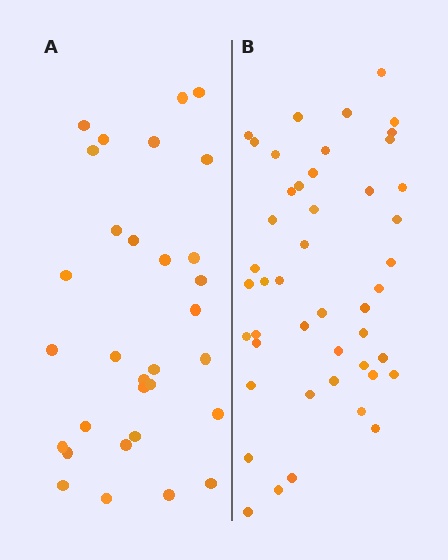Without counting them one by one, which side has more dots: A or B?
Region B (the right region) has more dots.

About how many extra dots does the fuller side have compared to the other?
Region B has approximately 15 more dots than region A.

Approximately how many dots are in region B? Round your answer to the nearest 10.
About 50 dots. (The exact count is 46, which rounds to 50.)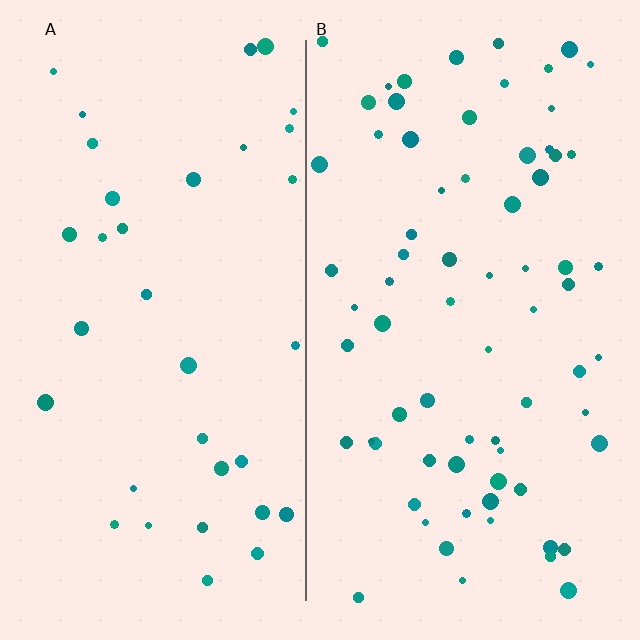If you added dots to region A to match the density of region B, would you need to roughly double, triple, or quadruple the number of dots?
Approximately double.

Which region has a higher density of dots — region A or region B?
B (the right).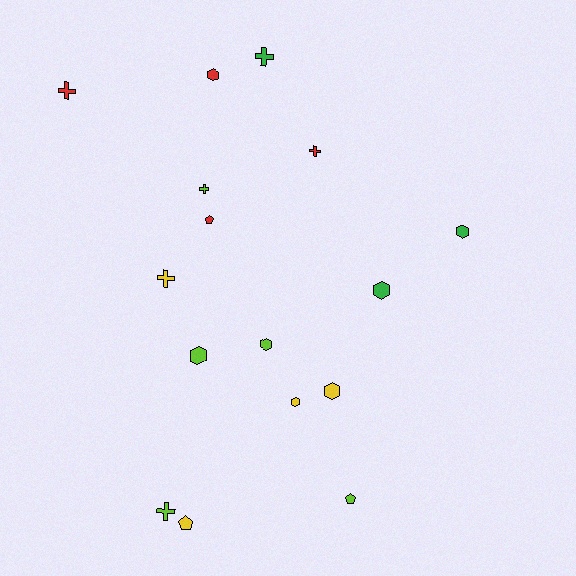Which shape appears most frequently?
Hexagon, with 7 objects.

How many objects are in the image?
There are 16 objects.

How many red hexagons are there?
There is 1 red hexagon.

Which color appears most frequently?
Lime, with 5 objects.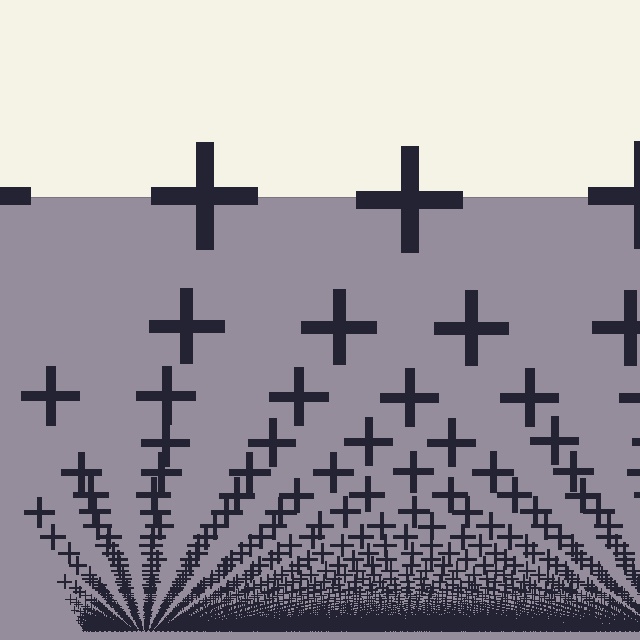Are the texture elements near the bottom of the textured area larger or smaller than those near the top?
Smaller. The gradient is inverted — elements near the bottom are smaller and denser.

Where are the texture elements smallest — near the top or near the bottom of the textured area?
Near the bottom.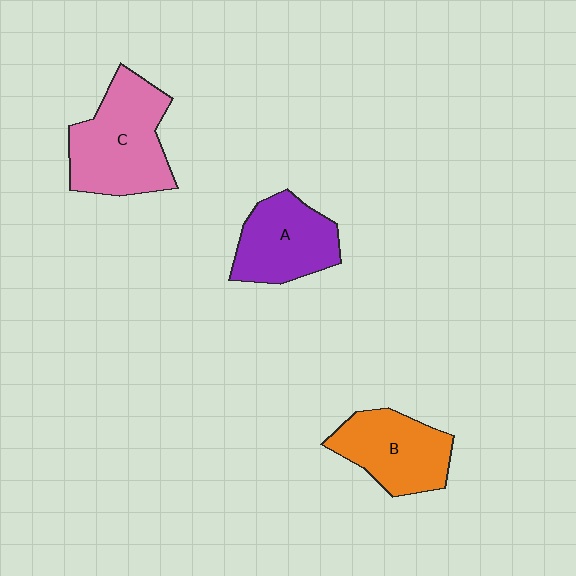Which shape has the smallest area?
Shape A (purple).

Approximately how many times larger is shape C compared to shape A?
Approximately 1.3 times.